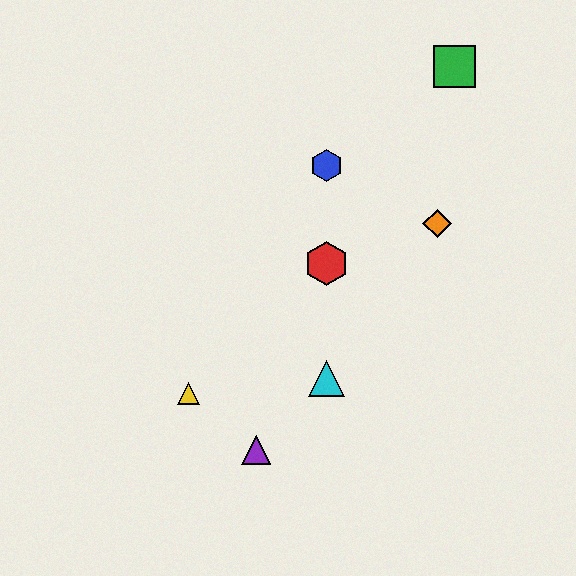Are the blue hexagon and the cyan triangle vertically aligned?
Yes, both are at x≈326.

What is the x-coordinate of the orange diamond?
The orange diamond is at x≈437.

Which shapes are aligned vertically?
The red hexagon, the blue hexagon, the cyan triangle are aligned vertically.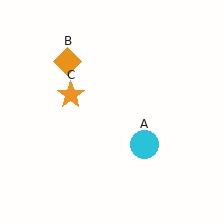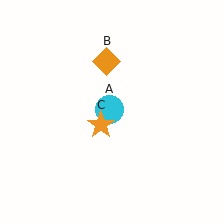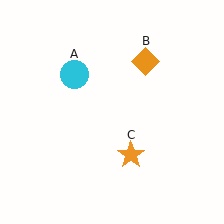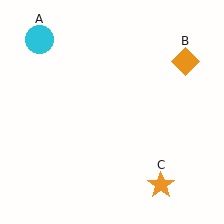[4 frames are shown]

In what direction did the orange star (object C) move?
The orange star (object C) moved down and to the right.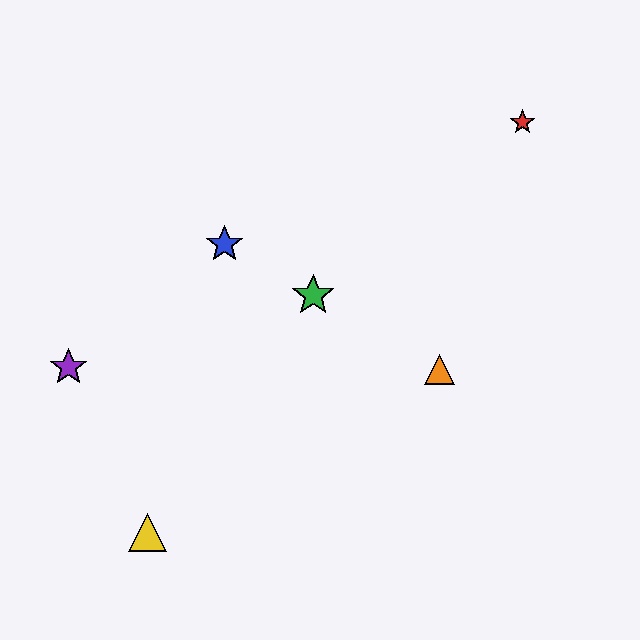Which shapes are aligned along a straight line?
The blue star, the green star, the orange triangle are aligned along a straight line.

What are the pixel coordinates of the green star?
The green star is at (313, 295).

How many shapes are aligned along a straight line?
3 shapes (the blue star, the green star, the orange triangle) are aligned along a straight line.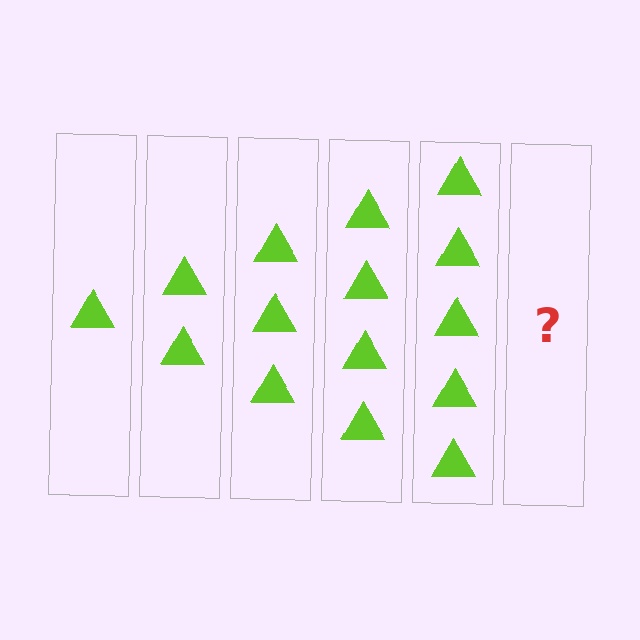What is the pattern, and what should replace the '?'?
The pattern is that each step adds one more triangle. The '?' should be 6 triangles.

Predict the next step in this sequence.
The next step is 6 triangles.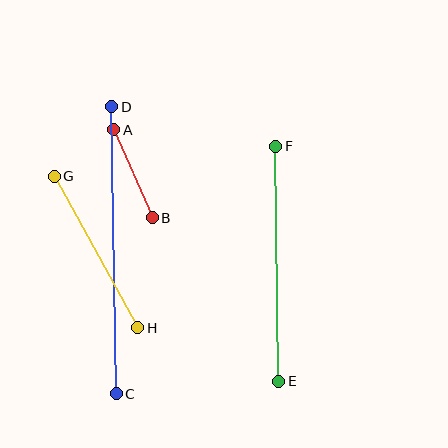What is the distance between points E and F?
The distance is approximately 235 pixels.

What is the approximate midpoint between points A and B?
The midpoint is at approximately (133, 174) pixels.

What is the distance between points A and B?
The distance is approximately 96 pixels.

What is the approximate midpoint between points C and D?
The midpoint is at approximately (114, 250) pixels.